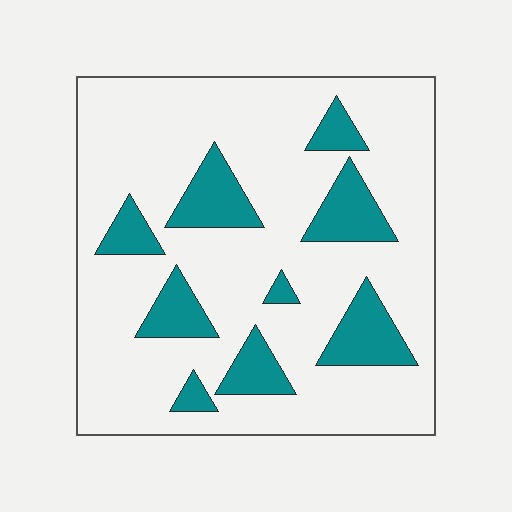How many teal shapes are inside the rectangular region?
9.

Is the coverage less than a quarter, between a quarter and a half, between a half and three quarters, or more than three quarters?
Less than a quarter.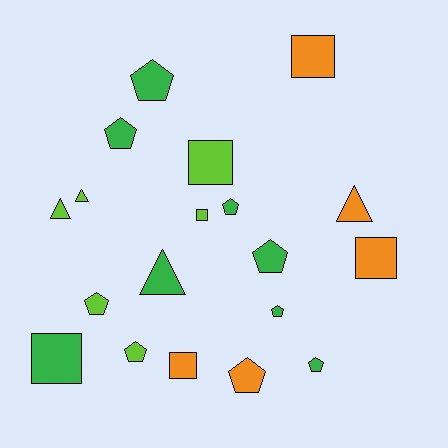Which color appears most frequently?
Green, with 8 objects.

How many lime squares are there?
There are 2 lime squares.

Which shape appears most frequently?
Pentagon, with 9 objects.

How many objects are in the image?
There are 19 objects.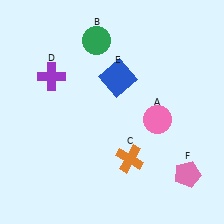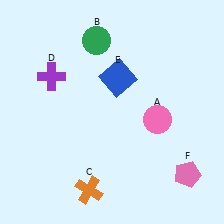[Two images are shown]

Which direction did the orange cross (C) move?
The orange cross (C) moved left.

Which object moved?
The orange cross (C) moved left.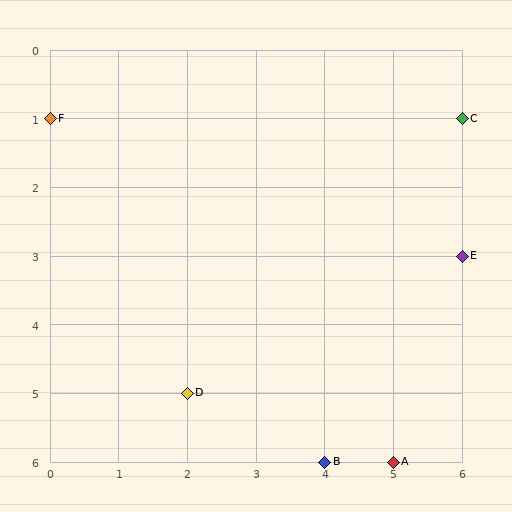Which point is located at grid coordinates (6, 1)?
Point C is at (6, 1).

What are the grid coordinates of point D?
Point D is at grid coordinates (2, 5).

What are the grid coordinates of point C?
Point C is at grid coordinates (6, 1).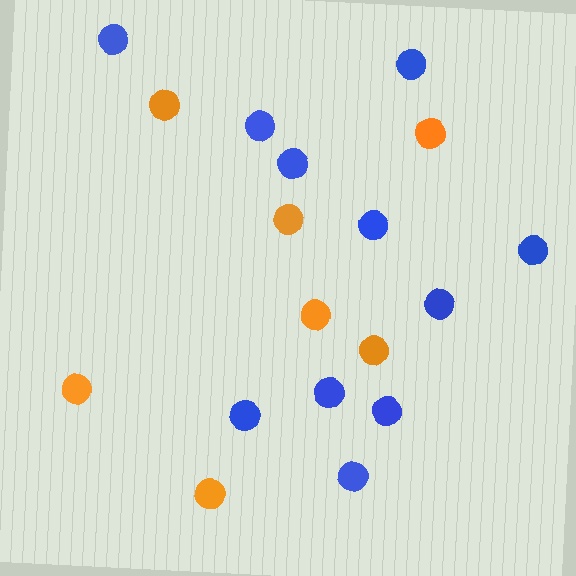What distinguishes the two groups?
There are 2 groups: one group of orange circles (7) and one group of blue circles (11).